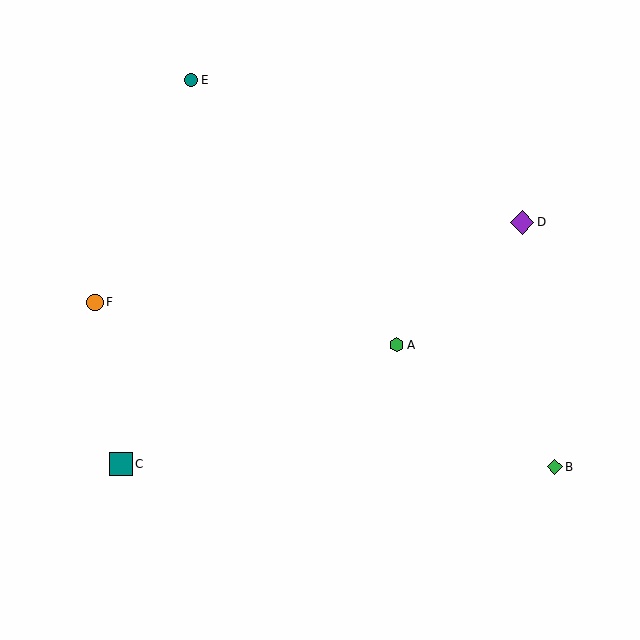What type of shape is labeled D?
Shape D is a purple diamond.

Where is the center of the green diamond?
The center of the green diamond is at (555, 467).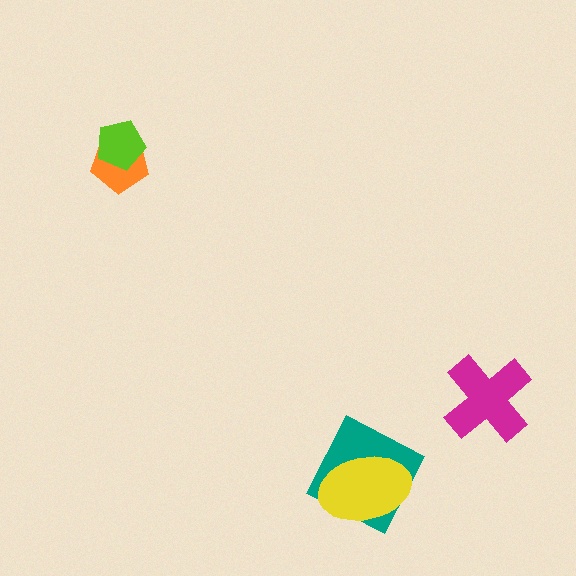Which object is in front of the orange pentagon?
The lime pentagon is in front of the orange pentagon.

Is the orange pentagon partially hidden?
Yes, it is partially covered by another shape.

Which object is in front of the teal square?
The yellow ellipse is in front of the teal square.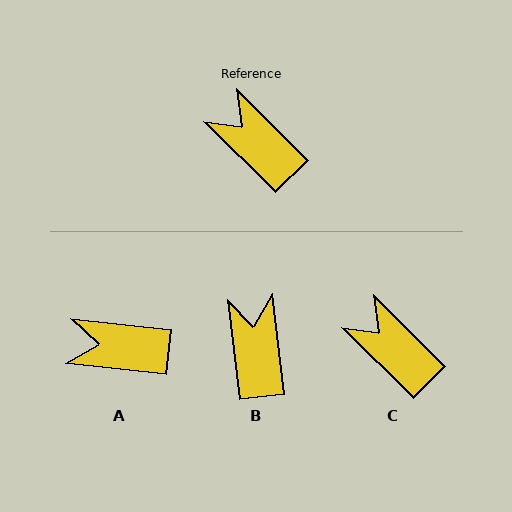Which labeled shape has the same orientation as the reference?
C.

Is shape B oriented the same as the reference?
No, it is off by about 38 degrees.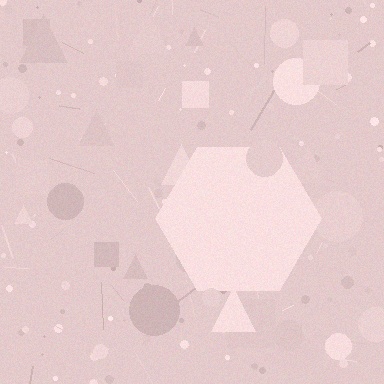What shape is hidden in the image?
A hexagon is hidden in the image.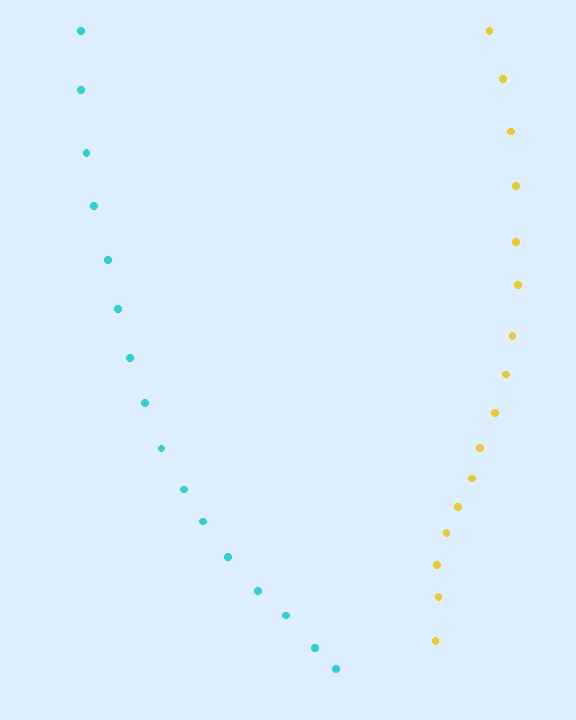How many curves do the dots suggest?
There are 2 distinct paths.